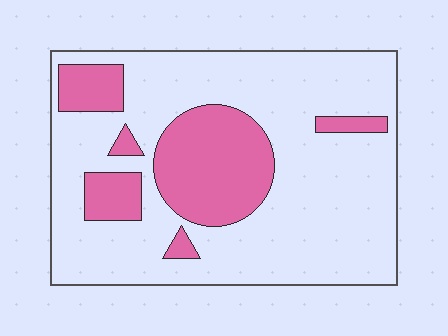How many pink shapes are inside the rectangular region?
6.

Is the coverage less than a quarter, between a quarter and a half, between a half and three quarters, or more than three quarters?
Less than a quarter.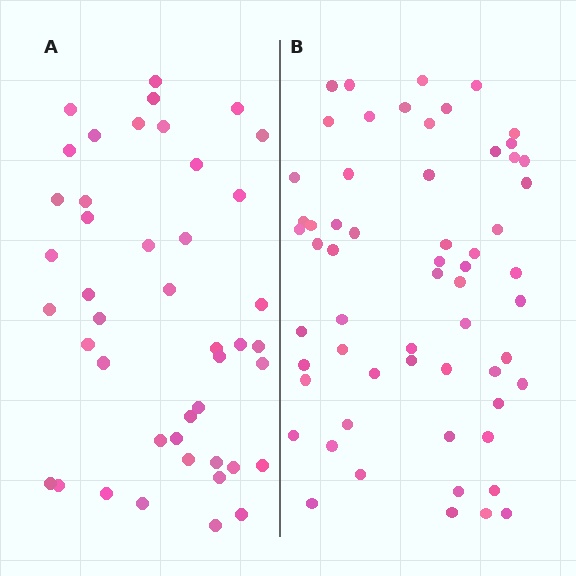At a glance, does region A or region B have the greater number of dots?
Region B (the right region) has more dots.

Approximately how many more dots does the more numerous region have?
Region B has approximately 15 more dots than region A.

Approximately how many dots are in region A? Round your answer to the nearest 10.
About 40 dots. (The exact count is 44, which rounds to 40.)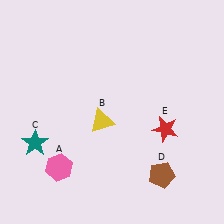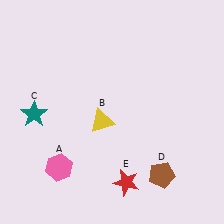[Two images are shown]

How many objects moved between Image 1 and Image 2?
2 objects moved between the two images.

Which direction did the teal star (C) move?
The teal star (C) moved up.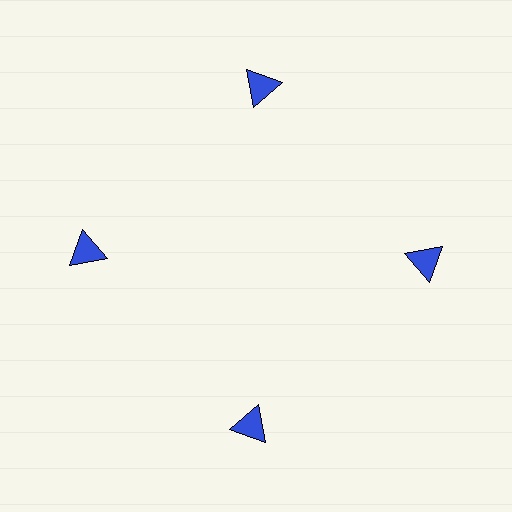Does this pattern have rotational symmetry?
Yes, this pattern has 4-fold rotational symmetry. It looks the same after rotating 90 degrees around the center.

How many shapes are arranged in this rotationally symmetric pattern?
There are 4 shapes, arranged in 4 groups of 1.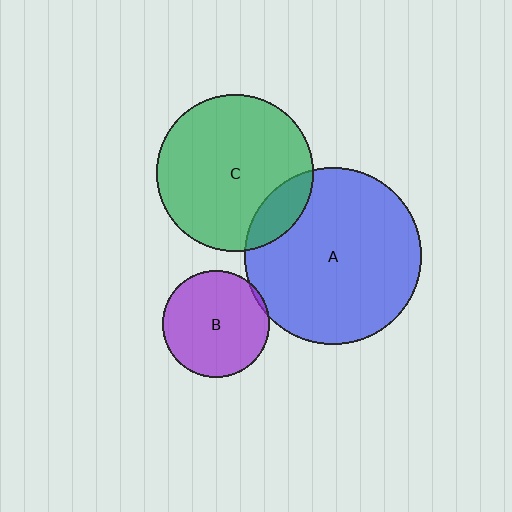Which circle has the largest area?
Circle A (blue).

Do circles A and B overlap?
Yes.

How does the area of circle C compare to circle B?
Approximately 2.1 times.